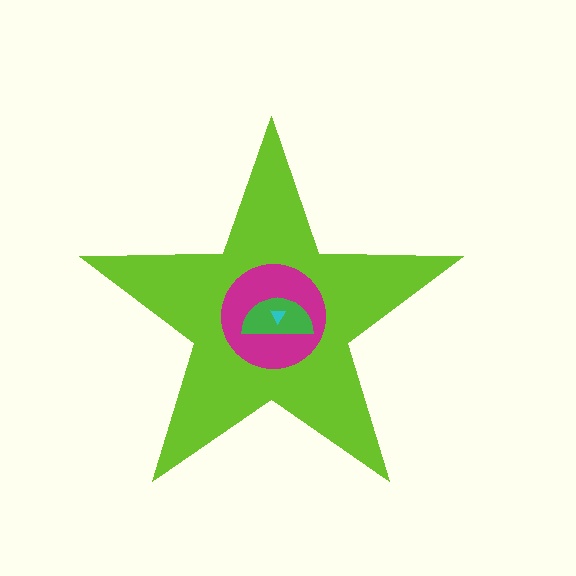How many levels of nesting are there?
4.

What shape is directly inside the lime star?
The magenta circle.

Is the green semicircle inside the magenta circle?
Yes.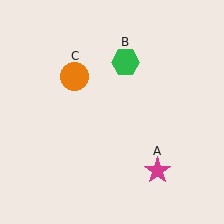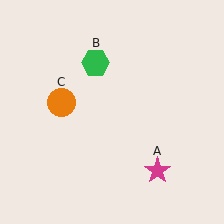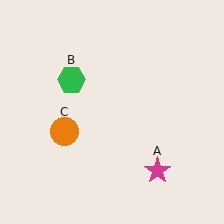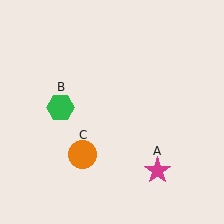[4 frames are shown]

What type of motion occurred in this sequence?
The green hexagon (object B), orange circle (object C) rotated counterclockwise around the center of the scene.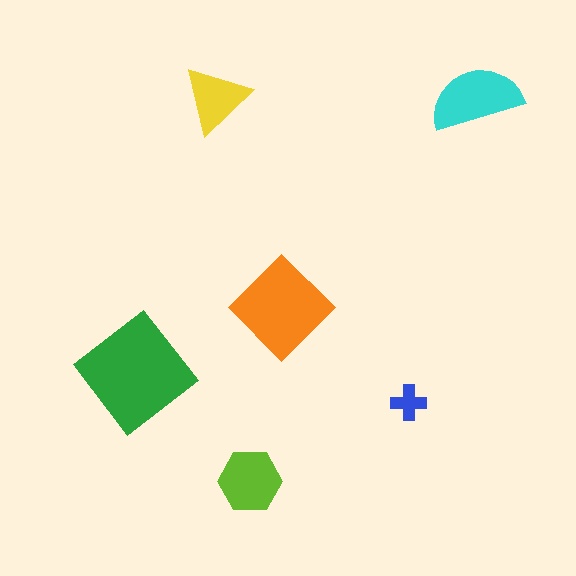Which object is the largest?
The green diamond.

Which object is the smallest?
The blue cross.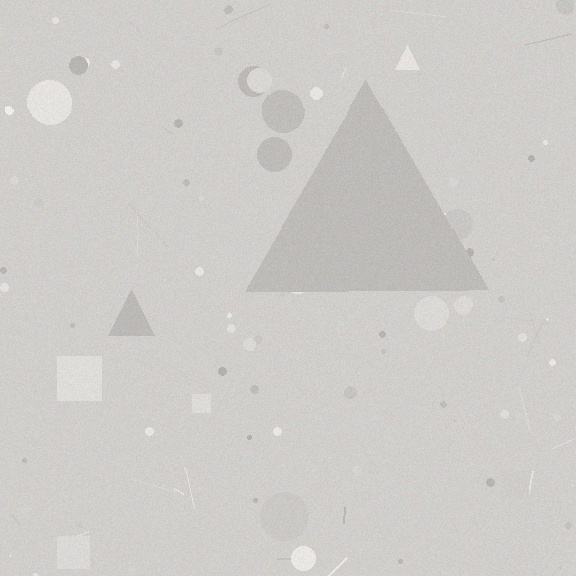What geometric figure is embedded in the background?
A triangle is embedded in the background.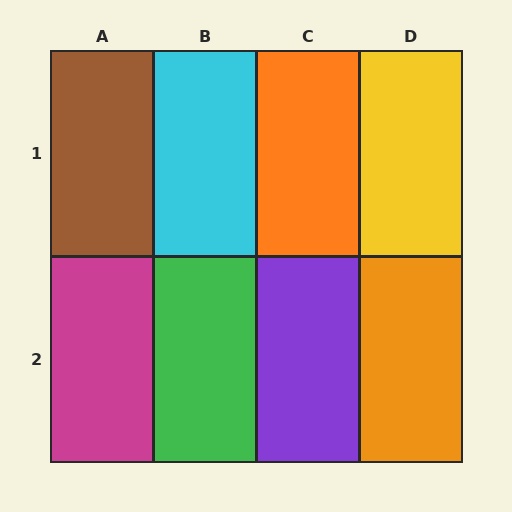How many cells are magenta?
1 cell is magenta.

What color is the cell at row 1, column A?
Brown.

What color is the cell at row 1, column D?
Yellow.